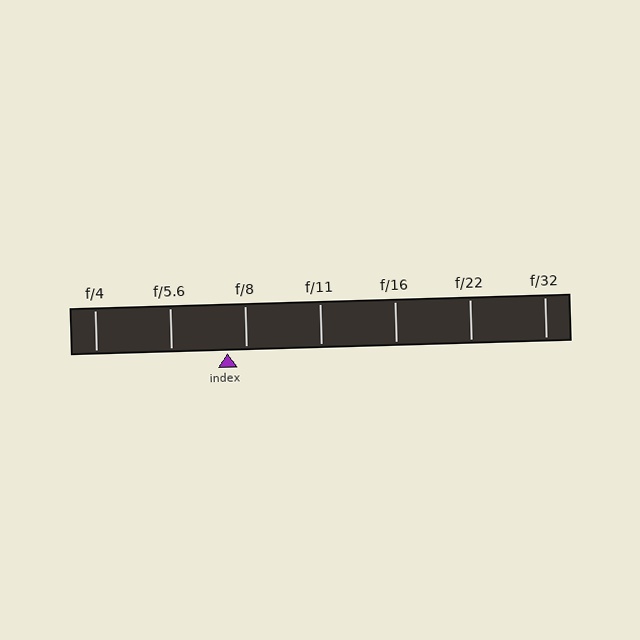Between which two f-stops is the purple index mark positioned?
The index mark is between f/5.6 and f/8.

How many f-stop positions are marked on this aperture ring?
There are 7 f-stop positions marked.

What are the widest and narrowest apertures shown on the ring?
The widest aperture shown is f/4 and the narrowest is f/32.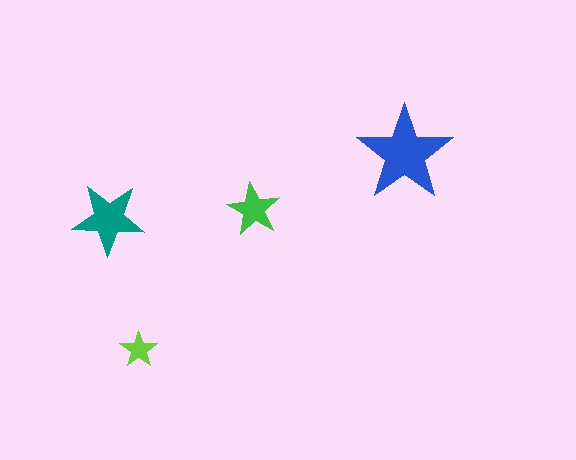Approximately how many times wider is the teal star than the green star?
About 1.5 times wider.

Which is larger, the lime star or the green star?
The green one.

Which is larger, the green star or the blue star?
The blue one.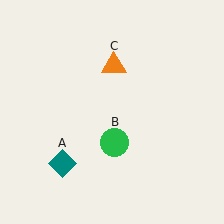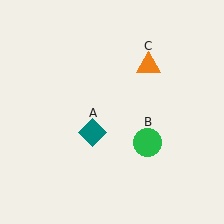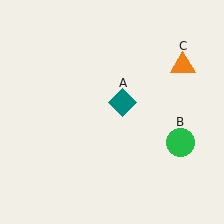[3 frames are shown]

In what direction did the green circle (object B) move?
The green circle (object B) moved right.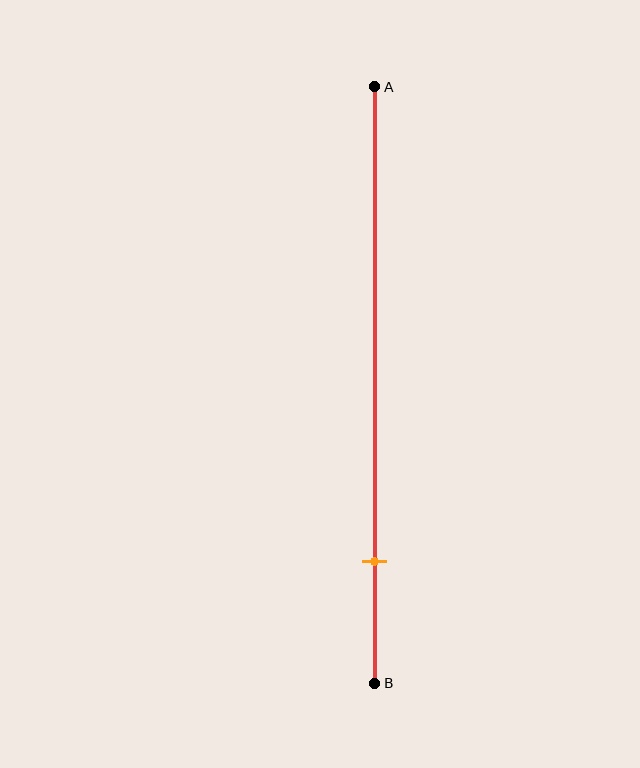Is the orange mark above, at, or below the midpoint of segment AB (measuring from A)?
The orange mark is below the midpoint of segment AB.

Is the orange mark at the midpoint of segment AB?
No, the mark is at about 80% from A, not at the 50% midpoint.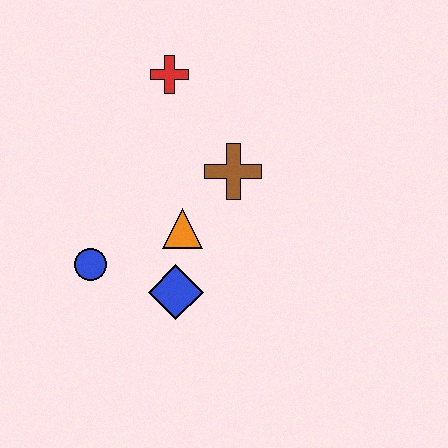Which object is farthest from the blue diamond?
The red cross is farthest from the blue diamond.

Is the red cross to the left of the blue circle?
No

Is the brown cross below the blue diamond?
No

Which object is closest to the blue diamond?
The orange triangle is closest to the blue diamond.